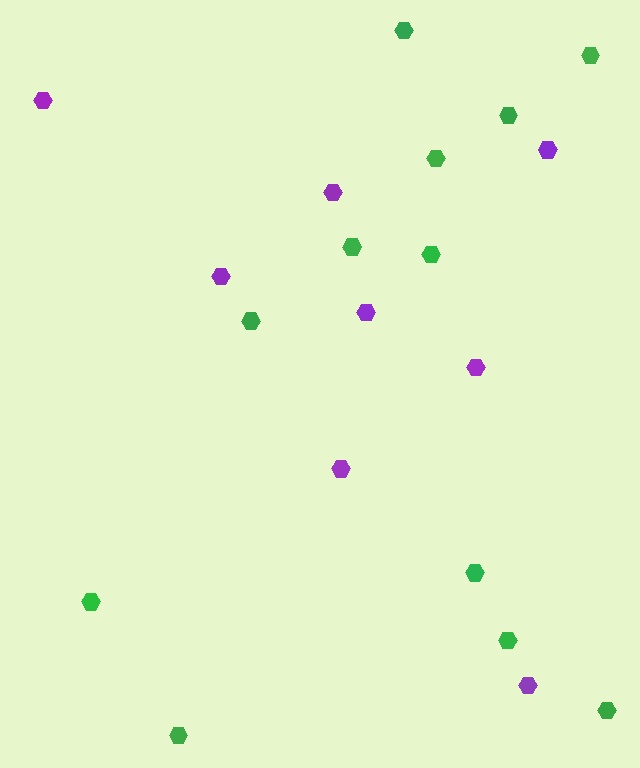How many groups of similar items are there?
There are 2 groups: one group of green hexagons (12) and one group of purple hexagons (8).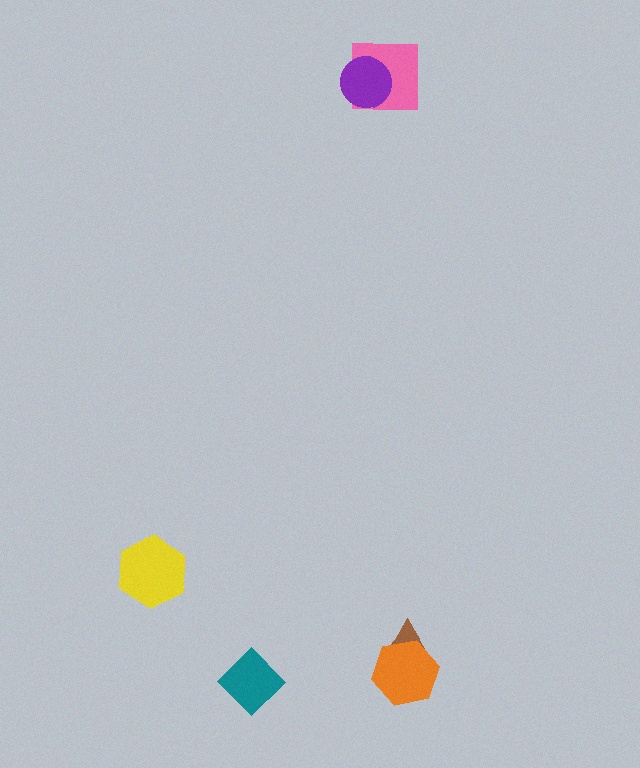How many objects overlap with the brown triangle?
1 object overlaps with the brown triangle.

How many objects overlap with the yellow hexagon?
0 objects overlap with the yellow hexagon.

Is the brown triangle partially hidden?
Yes, it is partially covered by another shape.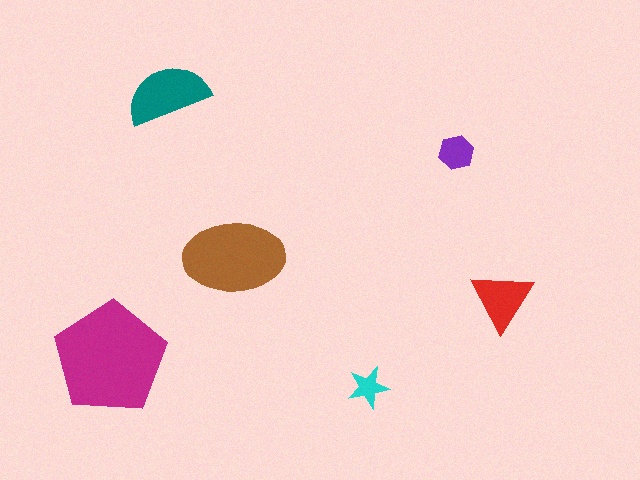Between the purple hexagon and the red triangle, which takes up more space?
The red triangle.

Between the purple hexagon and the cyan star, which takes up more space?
The purple hexagon.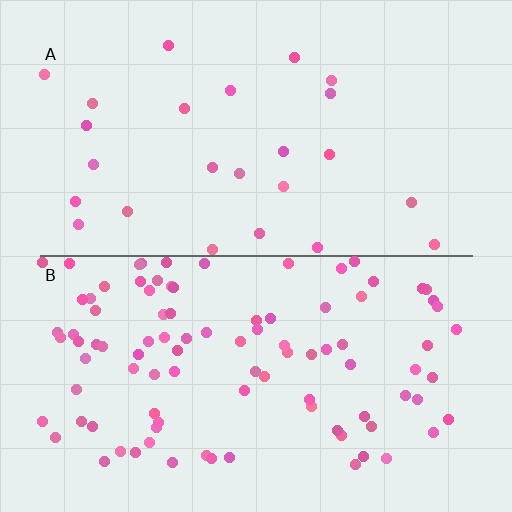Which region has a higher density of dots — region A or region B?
B (the bottom).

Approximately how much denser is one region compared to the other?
Approximately 3.9× — region B over region A.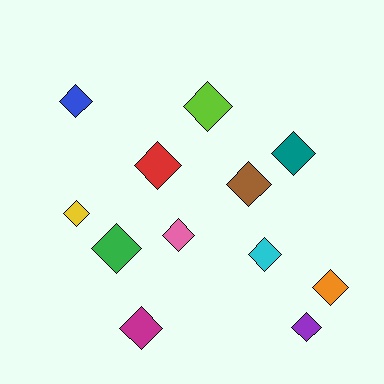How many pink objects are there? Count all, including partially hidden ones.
There is 1 pink object.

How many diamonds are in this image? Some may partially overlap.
There are 12 diamonds.